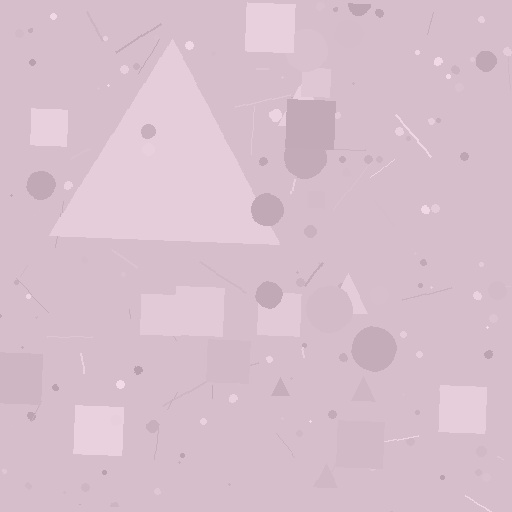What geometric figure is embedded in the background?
A triangle is embedded in the background.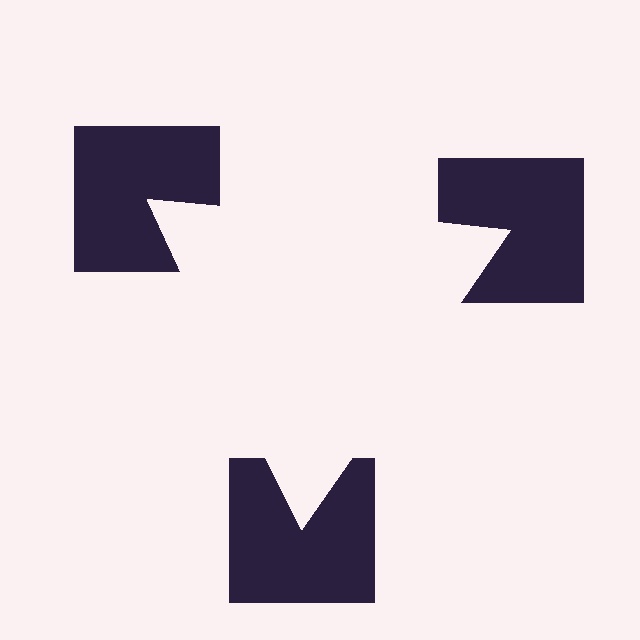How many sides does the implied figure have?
3 sides.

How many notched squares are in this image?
There are 3 — one at each vertex of the illusory triangle.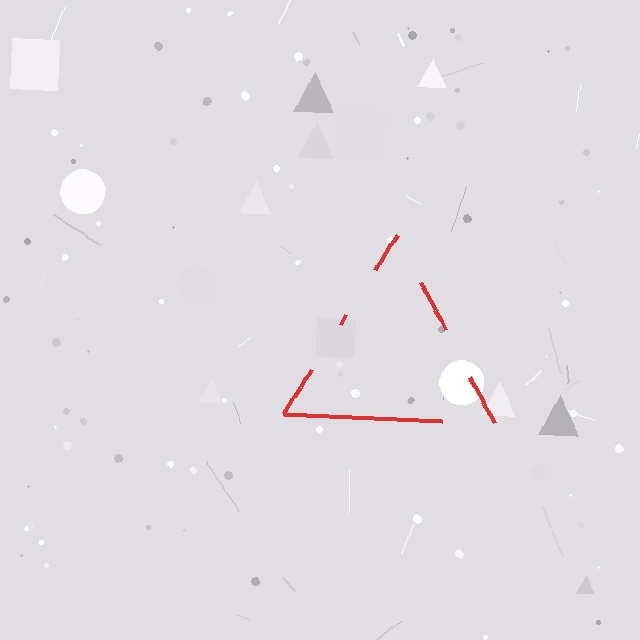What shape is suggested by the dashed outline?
The dashed outline suggests a triangle.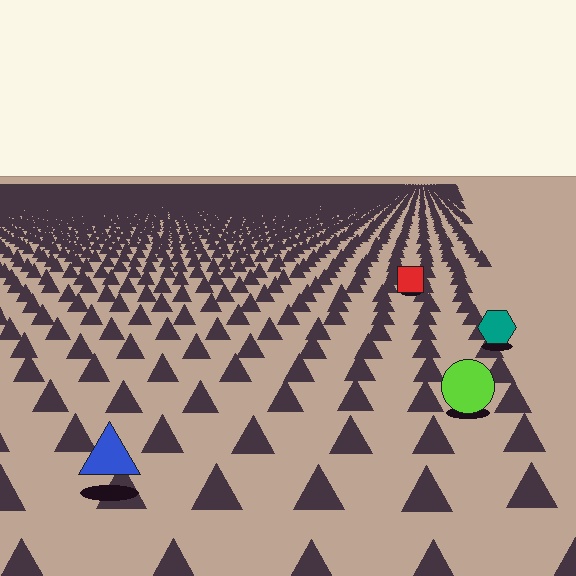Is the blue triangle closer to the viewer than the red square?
Yes. The blue triangle is closer — you can tell from the texture gradient: the ground texture is coarser near it.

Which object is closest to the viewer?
The blue triangle is closest. The texture marks near it are larger and more spread out.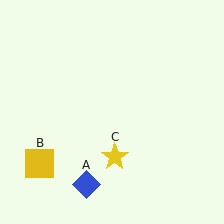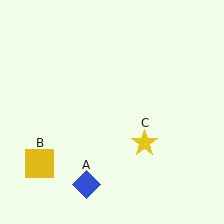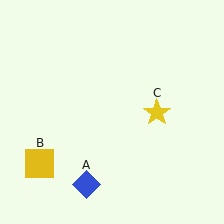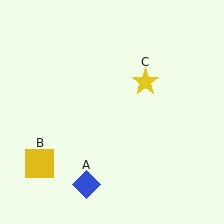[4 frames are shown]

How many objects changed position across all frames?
1 object changed position: yellow star (object C).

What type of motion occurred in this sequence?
The yellow star (object C) rotated counterclockwise around the center of the scene.